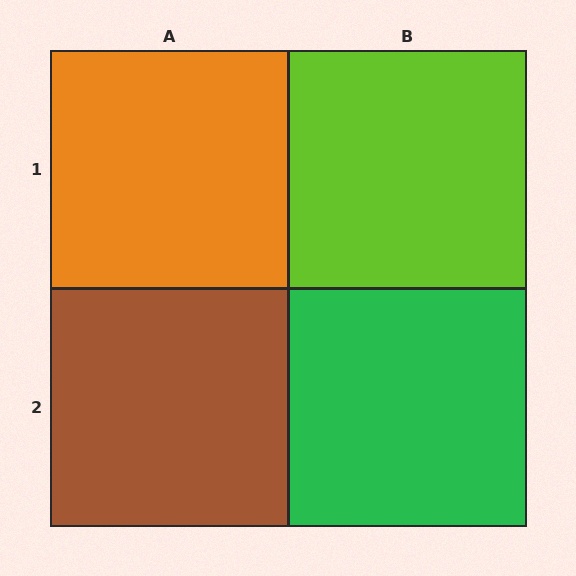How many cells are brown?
1 cell is brown.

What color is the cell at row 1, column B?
Lime.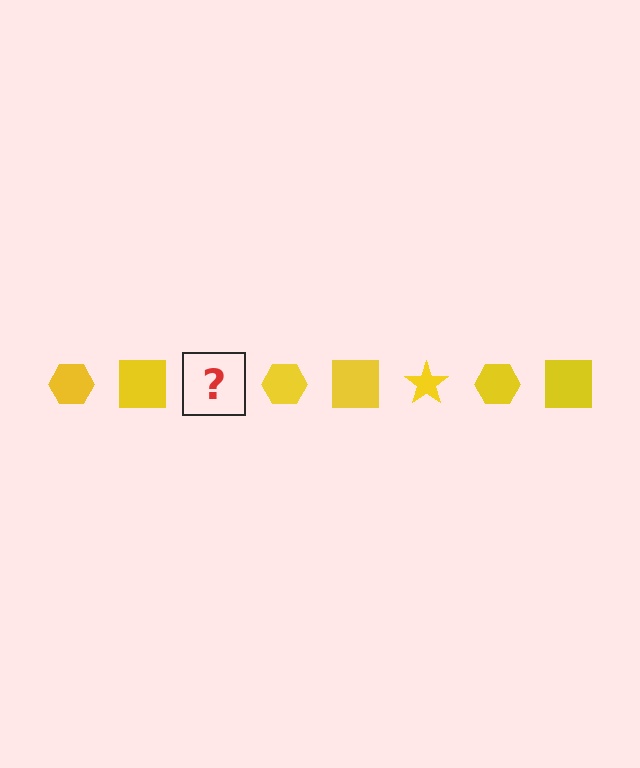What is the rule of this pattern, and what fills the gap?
The rule is that the pattern cycles through hexagon, square, star shapes in yellow. The gap should be filled with a yellow star.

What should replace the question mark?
The question mark should be replaced with a yellow star.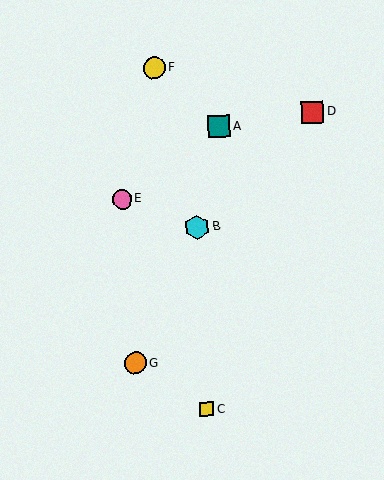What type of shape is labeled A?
Shape A is a teal square.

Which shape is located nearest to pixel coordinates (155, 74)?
The yellow circle (labeled F) at (154, 68) is nearest to that location.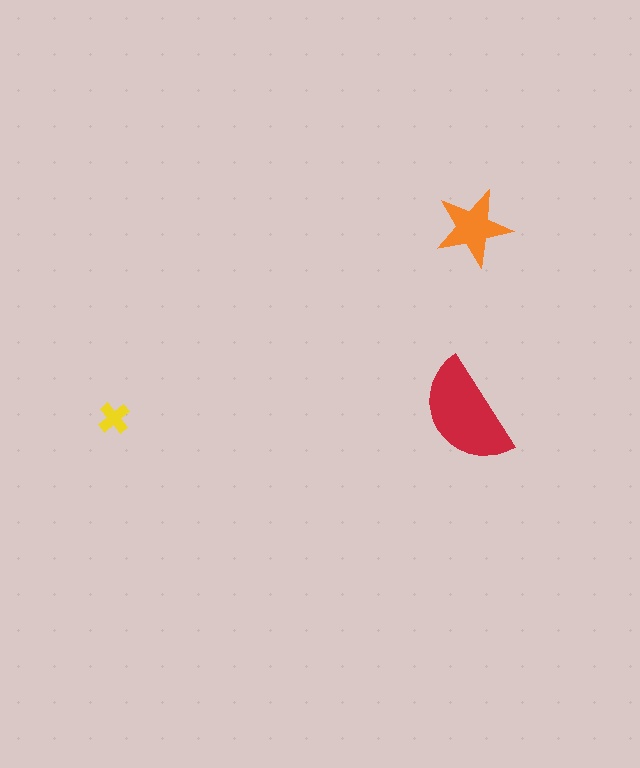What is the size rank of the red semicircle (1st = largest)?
1st.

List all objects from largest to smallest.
The red semicircle, the orange star, the yellow cross.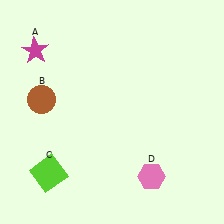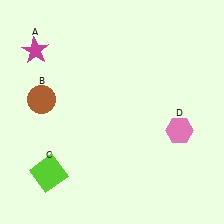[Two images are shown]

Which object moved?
The pink hexagon (D) moved up.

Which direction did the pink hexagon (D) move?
The pink hexagon (D) moved up.